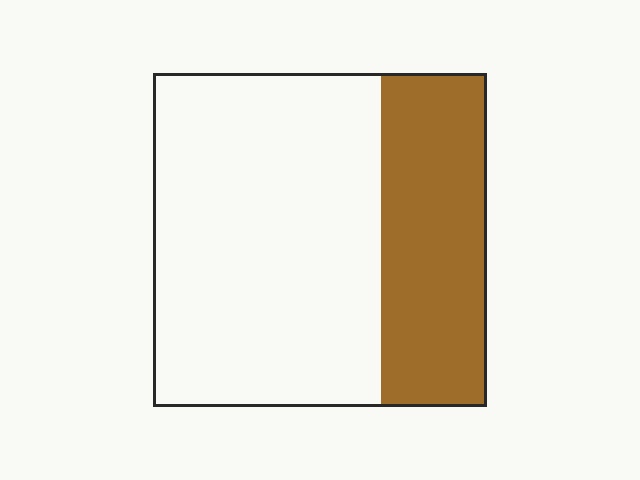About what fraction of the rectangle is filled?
About one third (1/3).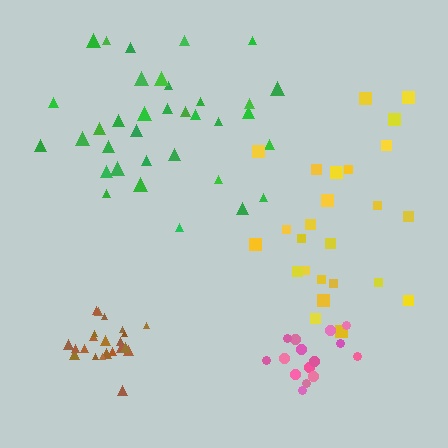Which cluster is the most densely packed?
Brown.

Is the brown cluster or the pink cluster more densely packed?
Brown.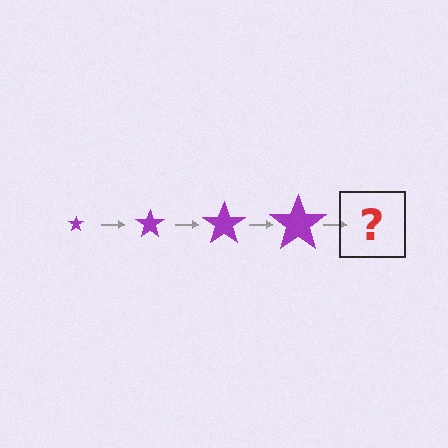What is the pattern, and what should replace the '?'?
The pattern is that the star gets progressively larger each step. The '?' should be a purple star, larger than the previous one.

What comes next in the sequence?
The next element should be a purple star, larger than the previous one.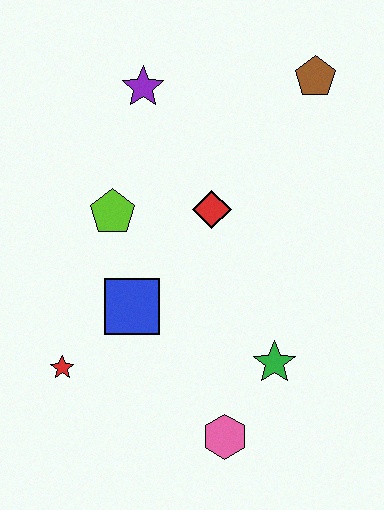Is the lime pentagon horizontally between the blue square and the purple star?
No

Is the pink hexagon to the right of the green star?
No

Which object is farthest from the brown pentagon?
The red star is farthest from the brown pentagon.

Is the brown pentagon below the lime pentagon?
No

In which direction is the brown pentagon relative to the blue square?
The brown pentagon is above the blue square.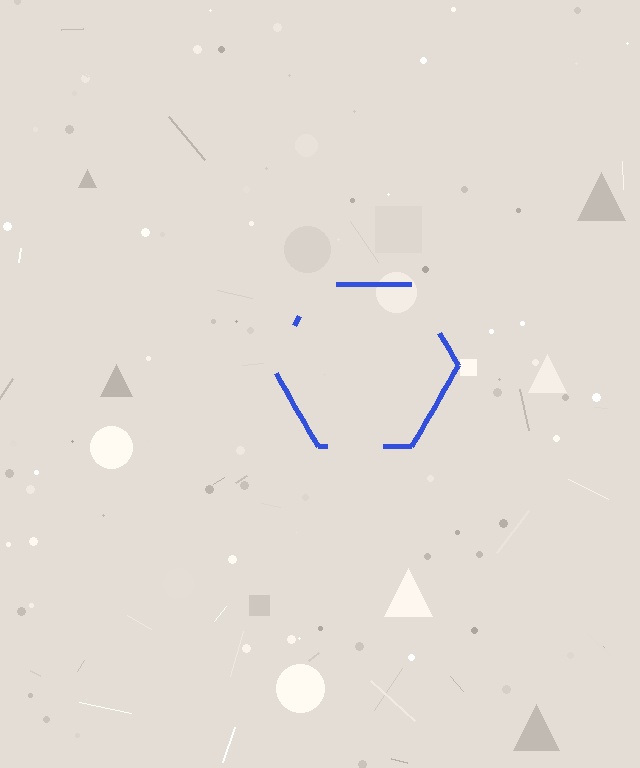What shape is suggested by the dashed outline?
The dashed outline suggests a hexagon.